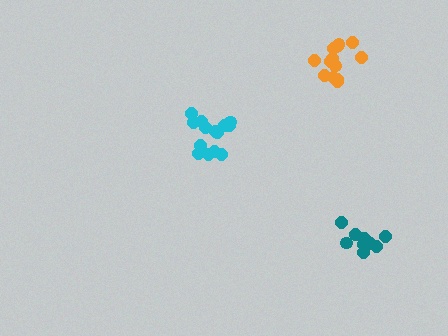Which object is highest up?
The orange cluster is topmost.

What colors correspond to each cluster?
The clusters are colored: cyan, orange, teal.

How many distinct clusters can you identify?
There are 3 distinct clusters.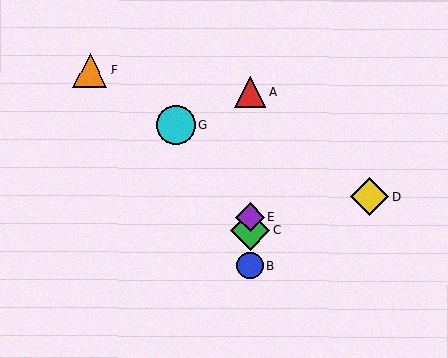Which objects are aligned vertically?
Objects A, B, C, E are aligned vertically.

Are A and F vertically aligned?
No, A is at x≈250 and F is at x≈90.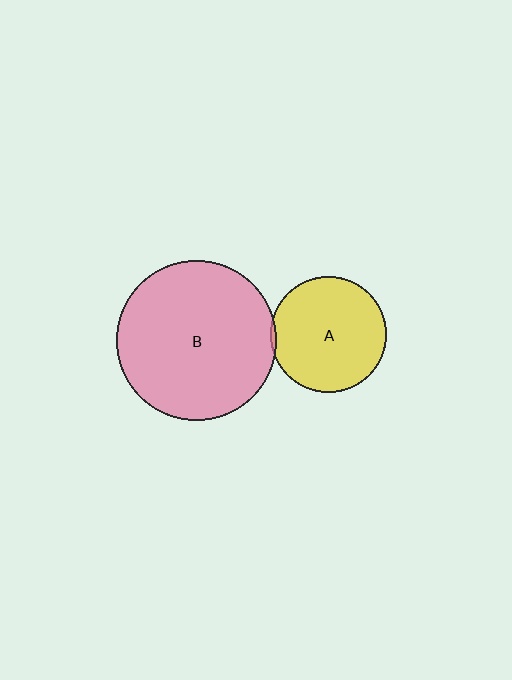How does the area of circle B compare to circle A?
Approximately 1.9 times.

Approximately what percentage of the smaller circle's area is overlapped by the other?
Approximately 5%.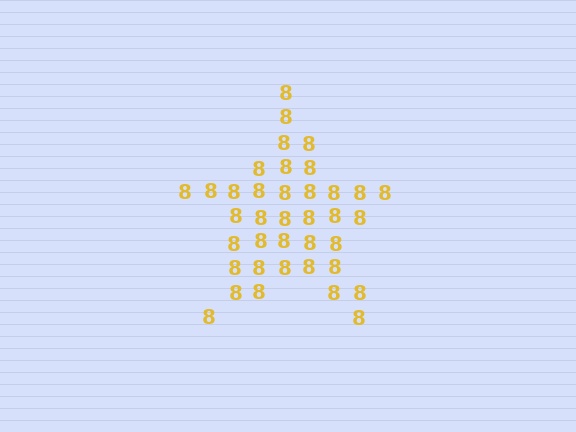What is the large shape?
The large shape is a star.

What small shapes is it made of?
It is made of small digit 8's.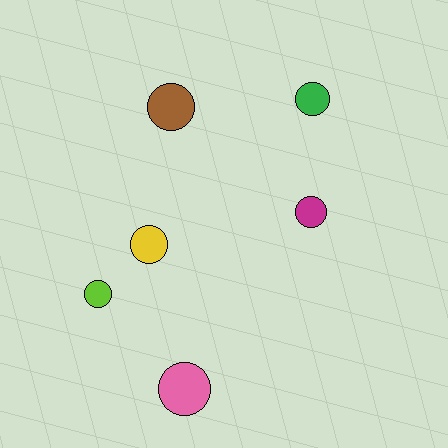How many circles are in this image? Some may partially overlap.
There are 6 circles.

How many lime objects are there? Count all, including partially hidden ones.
There is 1 lime object.